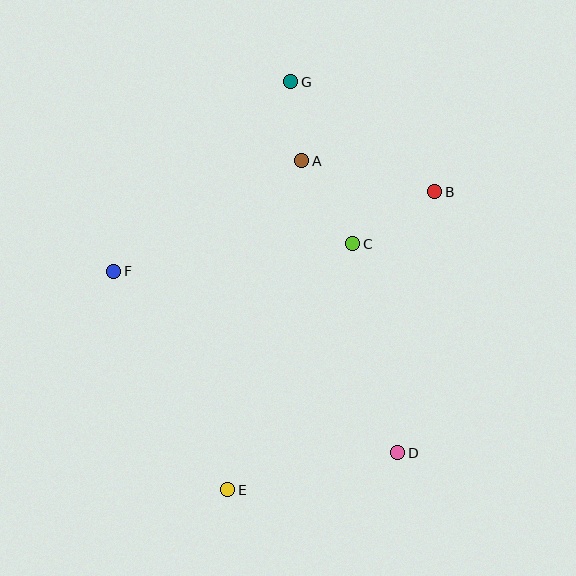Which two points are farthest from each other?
Points E and G are farthest from each other.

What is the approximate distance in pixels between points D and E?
The distance between D and E is approximately 174 pixels.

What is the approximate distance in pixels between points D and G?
The distance between D and G is approximately 386 pixels.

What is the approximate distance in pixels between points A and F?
The distance between A and F is approximately 218 pixels.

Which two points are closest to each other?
Points A and G are closest to each other.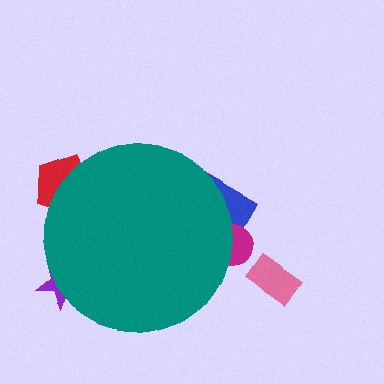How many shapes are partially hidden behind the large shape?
4 shapes are partially hidden.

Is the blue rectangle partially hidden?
Yes, the blue rectangle is partially hidden behind the teal circle.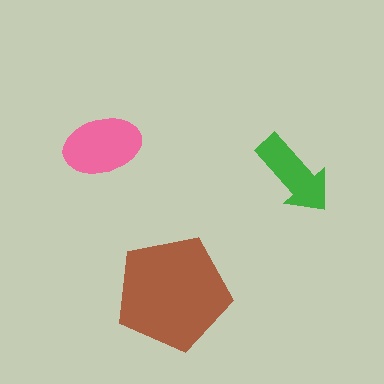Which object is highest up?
The pink ellipse is topmost.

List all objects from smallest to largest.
The green arrow, the pink ellipse, the brown pentagon.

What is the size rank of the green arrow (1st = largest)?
3rd.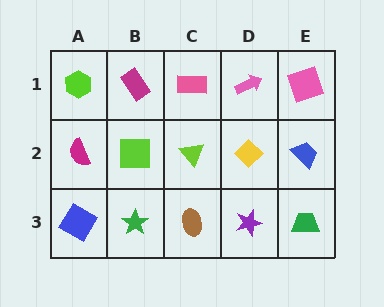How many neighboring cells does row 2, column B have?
4.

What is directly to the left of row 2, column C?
A lime square.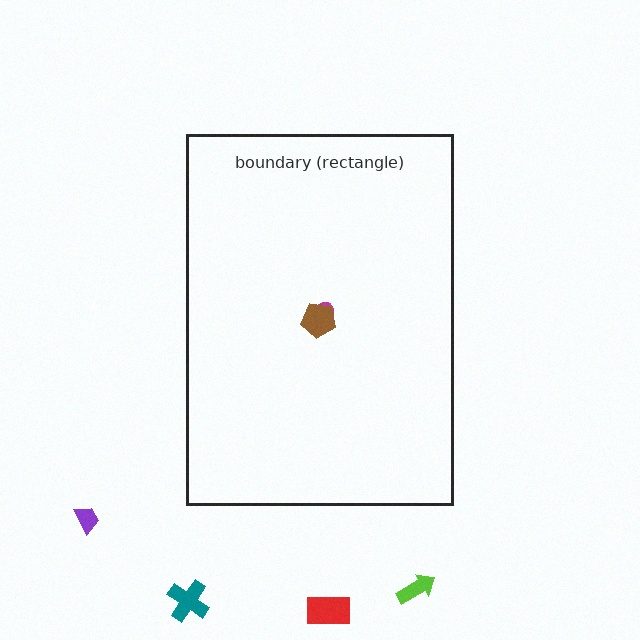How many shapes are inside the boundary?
2 inside, 4 outside.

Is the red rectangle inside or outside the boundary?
Outside.